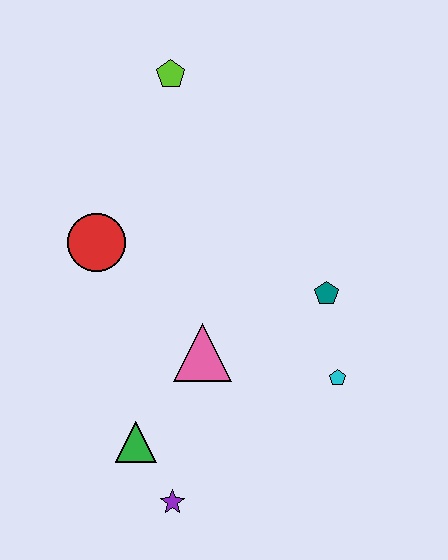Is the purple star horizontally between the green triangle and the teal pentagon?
Yes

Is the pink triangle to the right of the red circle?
Yes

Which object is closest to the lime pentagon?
The red circle is closest to the lime pentagon.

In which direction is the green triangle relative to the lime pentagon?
The green triangle is below the lime pentagon.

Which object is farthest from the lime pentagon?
The purple star is farthest from the lime pentagon.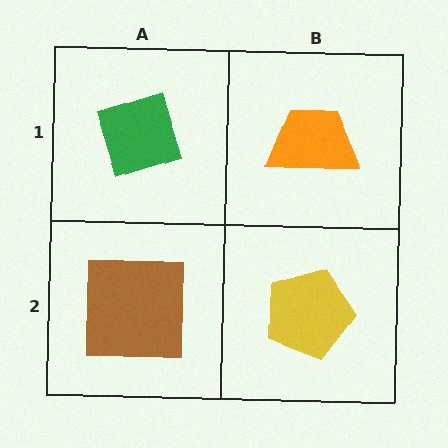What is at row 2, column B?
A yellow pentagon.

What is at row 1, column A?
A green diamond.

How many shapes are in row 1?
2 shapes.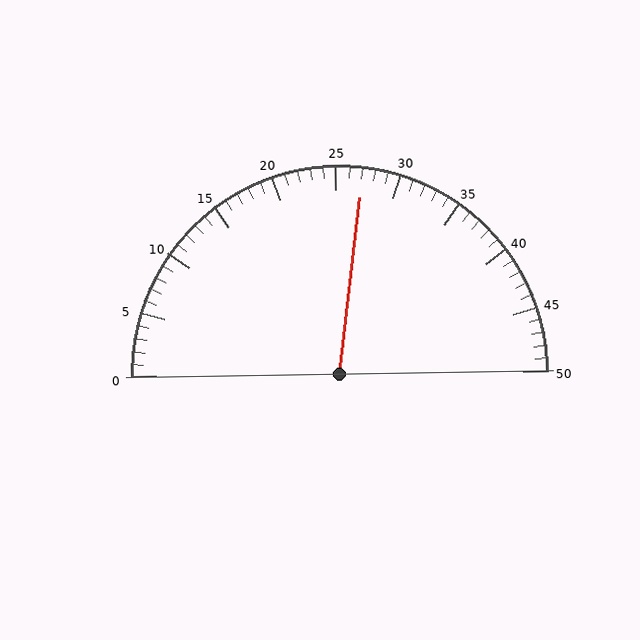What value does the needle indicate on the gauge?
The needle indicates approximately 27.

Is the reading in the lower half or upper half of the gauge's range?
The reading is in the upper half of the range (0 to 50).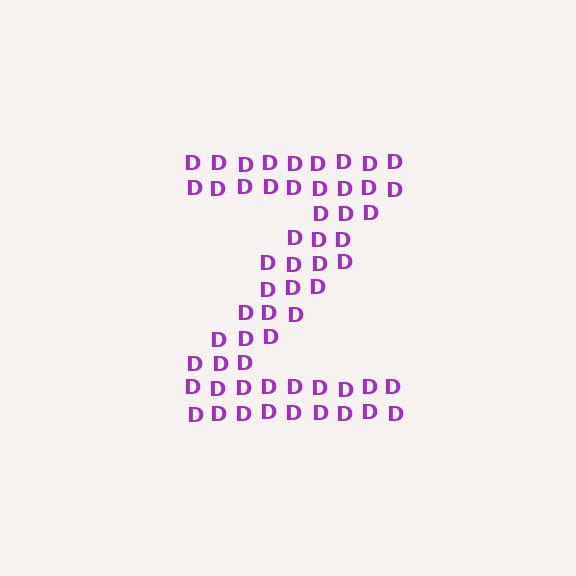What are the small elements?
The small elements are letter D's.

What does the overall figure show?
The overall figure shows the letter Z.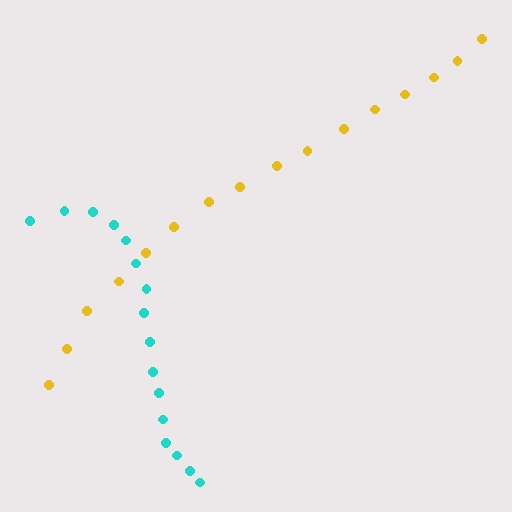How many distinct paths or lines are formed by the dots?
There are 2 distinct paths.